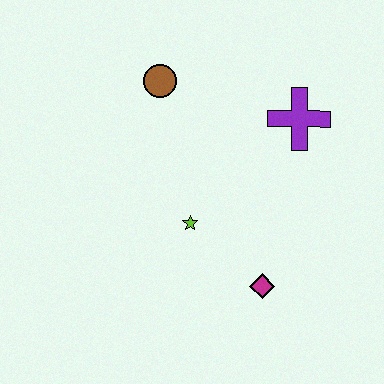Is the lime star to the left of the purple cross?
Yes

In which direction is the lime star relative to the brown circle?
The lime star is below the brown circle.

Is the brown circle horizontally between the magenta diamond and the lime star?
No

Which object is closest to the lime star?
The magenta diamond is closest to the lime star.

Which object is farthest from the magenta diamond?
The brown circle is farthest from the magenta diamond.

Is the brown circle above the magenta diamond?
Yes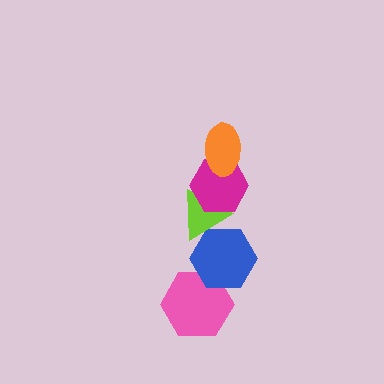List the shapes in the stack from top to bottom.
From top to bottom: the orange ellipse, the magenta hexagon, the lime triangle, the blue hexagon, the pink hexagon.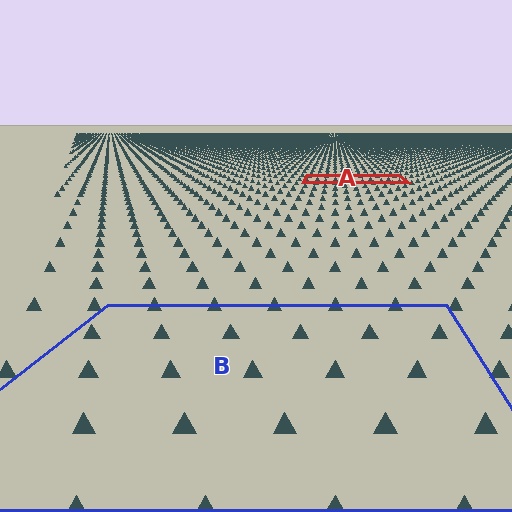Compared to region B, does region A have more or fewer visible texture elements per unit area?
Region A has more texture elements per unit area — they are packed more densely because it is farther away.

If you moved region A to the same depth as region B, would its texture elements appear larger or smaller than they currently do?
They would appear larger. At a closer depth, the same texture elements are projected at a bigger on-screen size.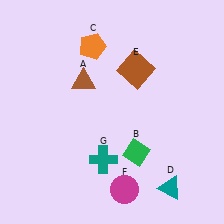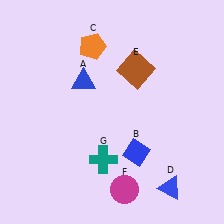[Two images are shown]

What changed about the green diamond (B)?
In Image 1, B is green. In Image 2, it changed to blue.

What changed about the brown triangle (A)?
In Image 1, A is brown. In Image 2, it changed to blue.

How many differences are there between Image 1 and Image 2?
There are 3 differences between the two images.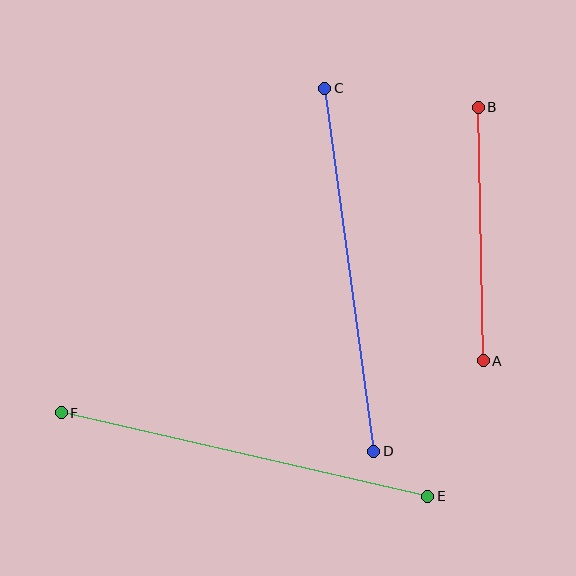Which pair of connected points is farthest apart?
Points E and F are farthest apart.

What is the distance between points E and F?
The distance is approximately 376 pixels.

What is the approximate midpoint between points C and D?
The midpoint is at approximately (349, 270) pixels.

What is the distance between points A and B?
The distance is approximately 254 pixels.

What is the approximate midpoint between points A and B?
The midpoint is at approximately (481, 234) pixels.